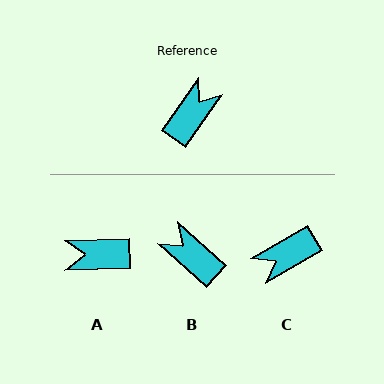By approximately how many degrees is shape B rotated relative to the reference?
Approximately 83 degrees counter-clockwise.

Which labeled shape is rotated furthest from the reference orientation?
C, about 155 degrees away.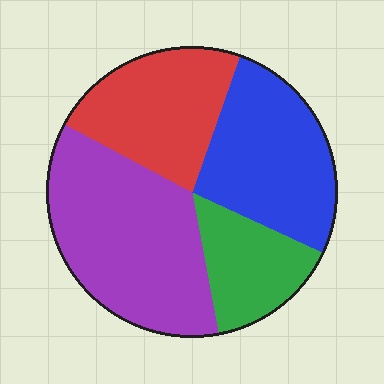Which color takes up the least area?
Green, at roughly 15%.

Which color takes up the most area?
Purple, at roughly 35%.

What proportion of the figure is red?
Red covers around 25% of the figure.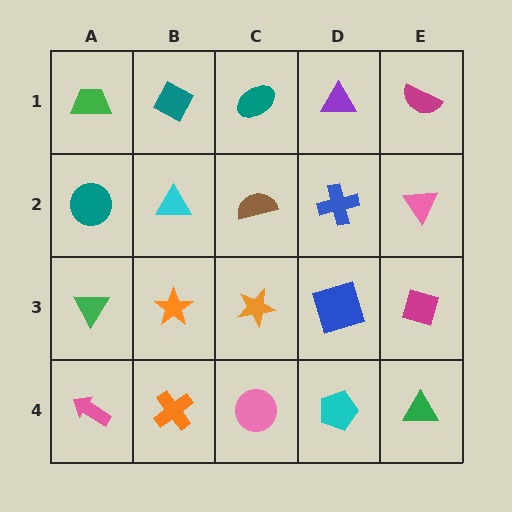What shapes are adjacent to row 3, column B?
A cyan triangle (row 2, column B), an orange cross (row 4, column B), a green triangle (row 3, column A), an orange star (row 3, column C).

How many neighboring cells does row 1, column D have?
3.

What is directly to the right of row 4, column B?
A pink circle.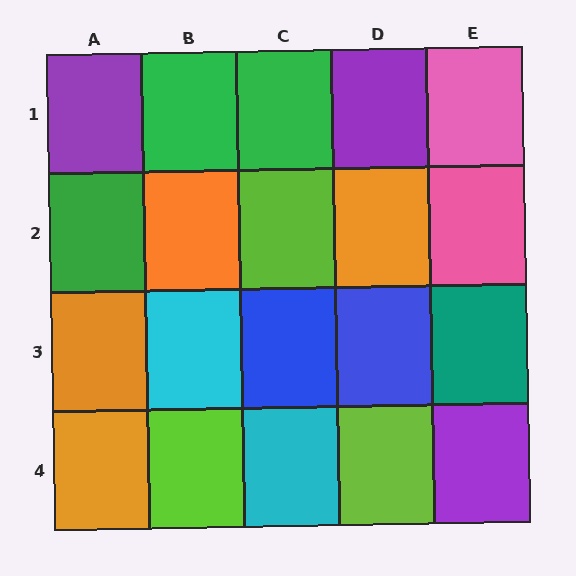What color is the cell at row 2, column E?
Pink.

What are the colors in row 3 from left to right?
Orange, cyan, blue, blue, teal.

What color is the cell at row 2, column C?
Lime.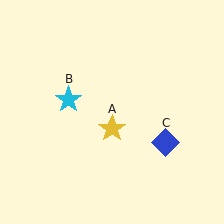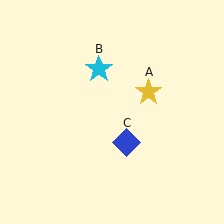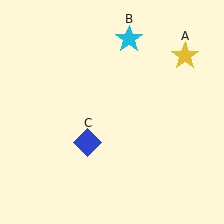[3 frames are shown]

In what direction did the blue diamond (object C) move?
The blue diamond (object C) moved left.